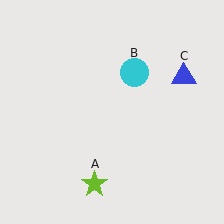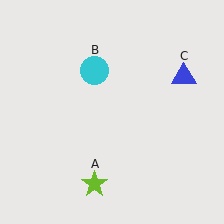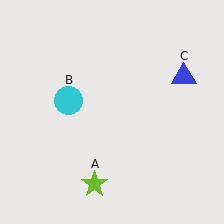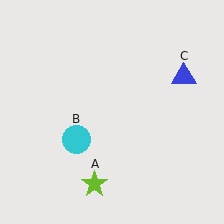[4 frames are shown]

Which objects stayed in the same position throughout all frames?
Lime star (object A) and blue triangle (object C) remained stationary.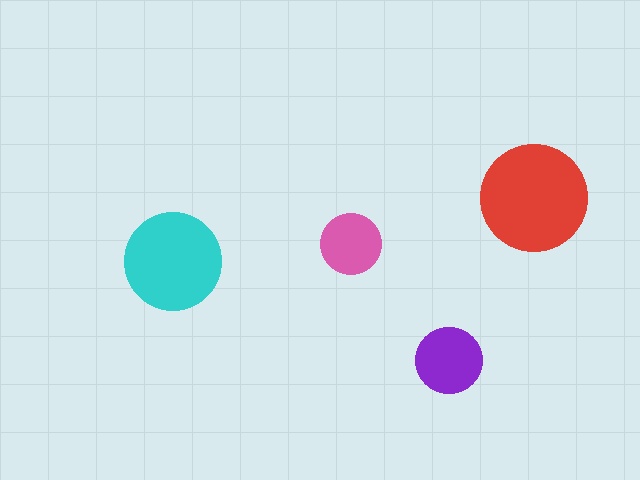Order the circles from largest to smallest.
the red one, the cyan one, the purple one, the pink one.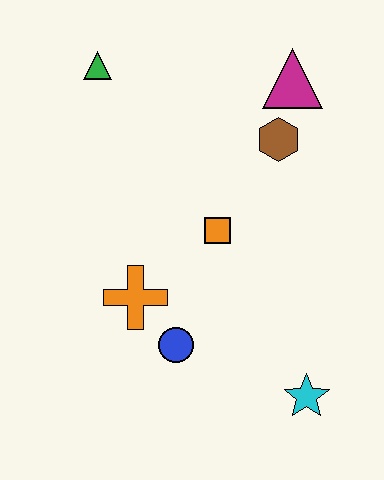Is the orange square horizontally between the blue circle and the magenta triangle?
Yes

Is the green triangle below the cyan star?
No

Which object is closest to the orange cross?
The blue circle is closest to the orange cross.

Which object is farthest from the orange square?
The green triangle is farthest from the orange square.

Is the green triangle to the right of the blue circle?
No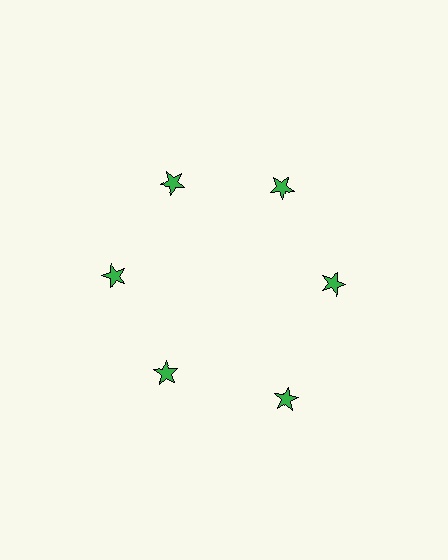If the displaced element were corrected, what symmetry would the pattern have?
It would have 6-fold rotational symmetry — the pattern would map onto itself every 60 degrees.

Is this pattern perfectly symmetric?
No. The 6 green stars are arranged in a ring, but one element near the 5 o'clock position is pushed outward from the center, breaking the 6-fold rotational symmetry.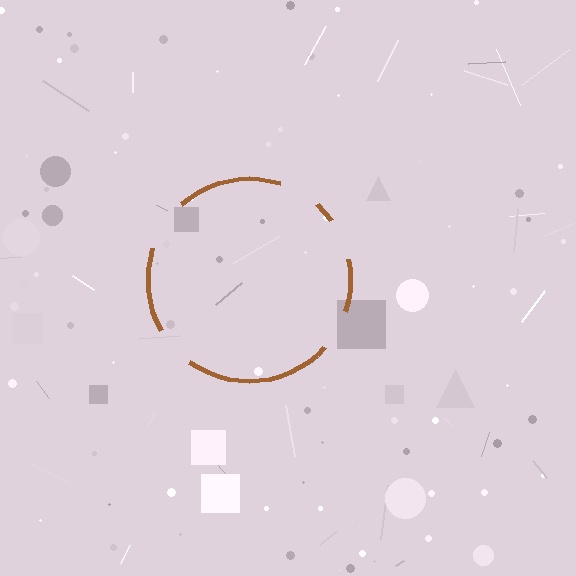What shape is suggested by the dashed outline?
The dashed outline suggests a circle.